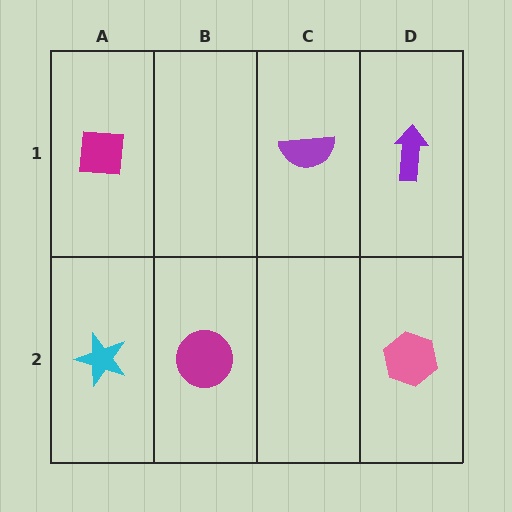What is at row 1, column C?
A purple semicircle.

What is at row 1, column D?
A purple arrow.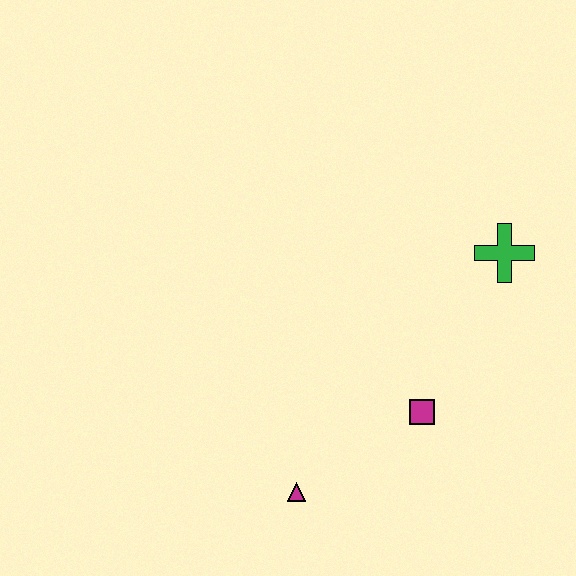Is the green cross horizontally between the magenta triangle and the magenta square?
No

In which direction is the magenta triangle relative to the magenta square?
The magenta triangle is to the left of the magenta square.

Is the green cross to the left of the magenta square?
No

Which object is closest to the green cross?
The magenta square is closest to the green cross.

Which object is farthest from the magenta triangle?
The green cross is farthest from the magenta triangle.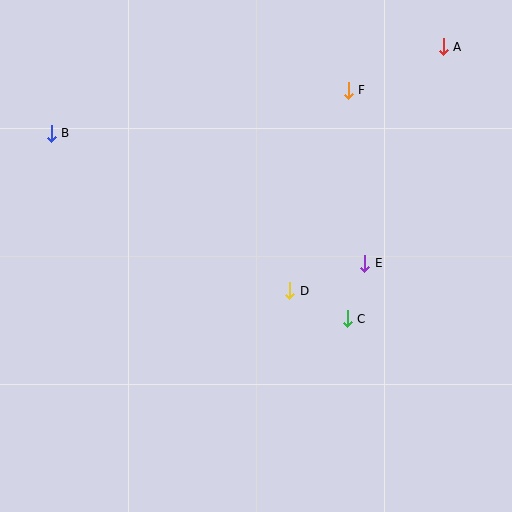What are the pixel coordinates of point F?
Point F is at (348, 90).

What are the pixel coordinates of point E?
Point E is at (365, 263).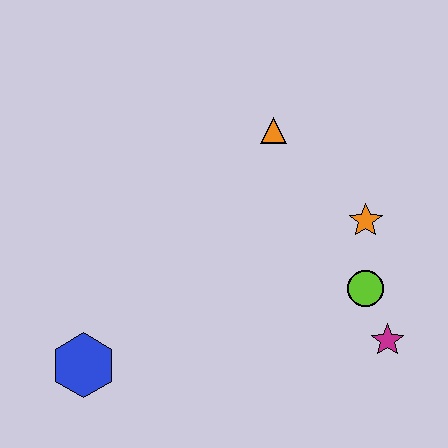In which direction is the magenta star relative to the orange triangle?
The magenta star is below the orange triangle.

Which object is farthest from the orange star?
The blue hexagon is farthest from the orange star.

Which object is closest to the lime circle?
The magenta star is closest to the lime circle.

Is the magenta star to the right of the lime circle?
Yes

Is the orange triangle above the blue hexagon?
Yes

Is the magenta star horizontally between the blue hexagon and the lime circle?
No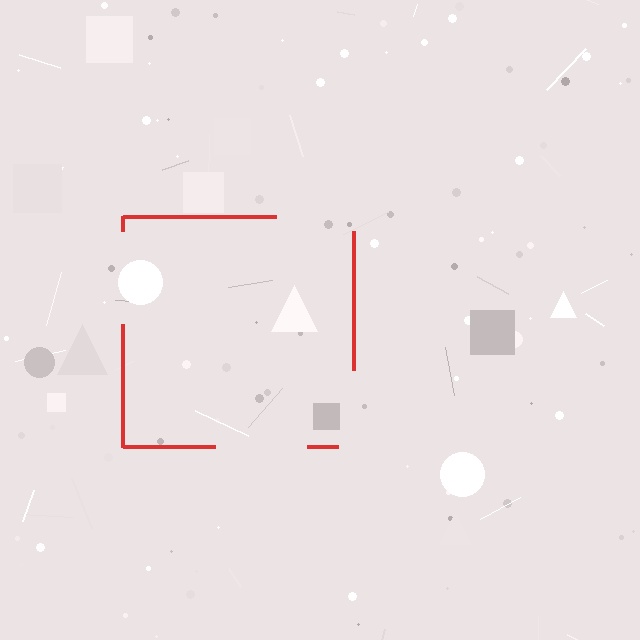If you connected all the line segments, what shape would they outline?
They would outline a square.